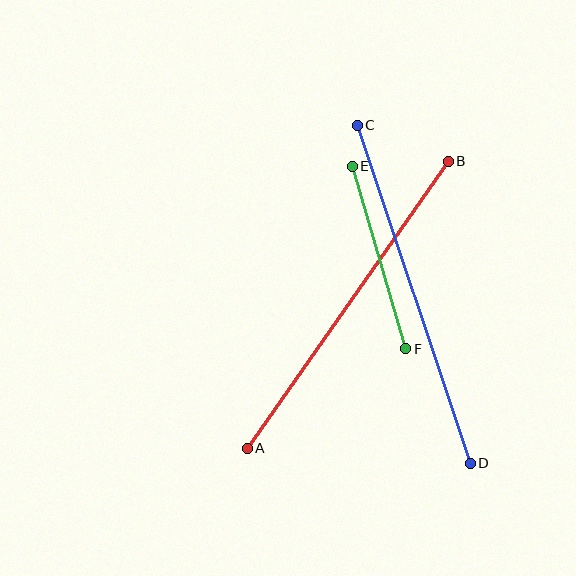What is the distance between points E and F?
The distance is approximately 190 pixels.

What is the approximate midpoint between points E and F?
The midpoint is at approximately (379, 257) pixels.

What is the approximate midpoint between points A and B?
The midpoint is at approximately (348, 305) pixels.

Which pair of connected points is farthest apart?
Points C and D are farthest apart.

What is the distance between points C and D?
The distance is approximately 356 pixels.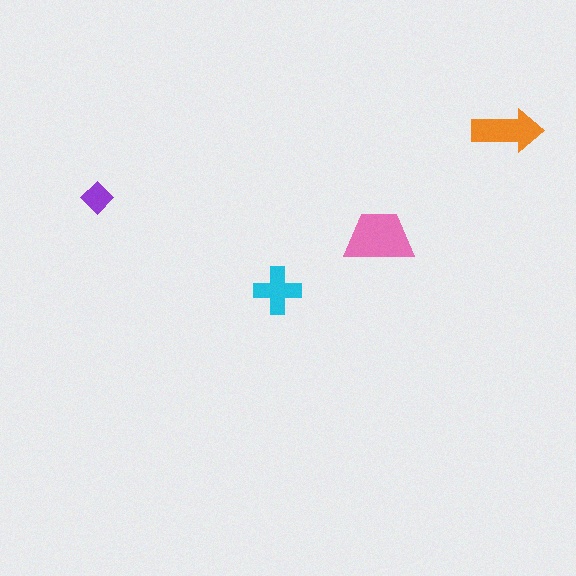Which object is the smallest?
The purple diamond.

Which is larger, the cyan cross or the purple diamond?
The cyan cross.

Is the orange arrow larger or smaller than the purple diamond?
Larger.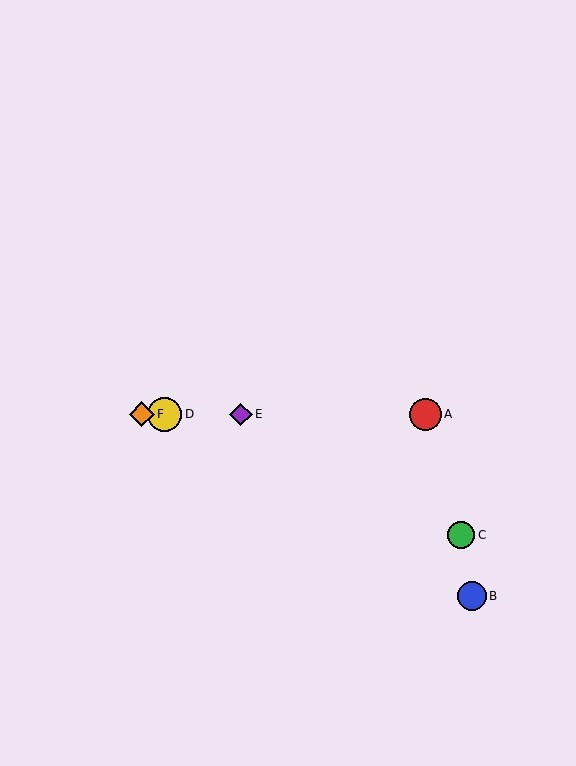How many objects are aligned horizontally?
4 objects (A, D, E, F) are aligned horizontally.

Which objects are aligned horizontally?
Objects A, D, E, F are aligned horizontally.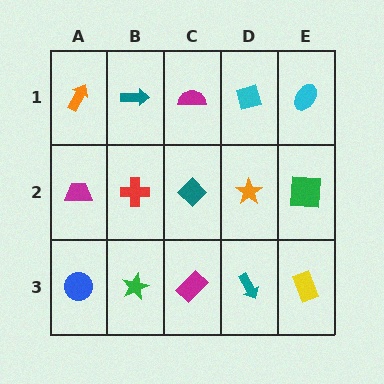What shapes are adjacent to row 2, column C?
A magenta semicircle (row 1, column C), a magenta rectangle (row 3, column C), a red cross (row 2, column B), an orange star (row 2, column D).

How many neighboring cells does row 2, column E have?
3.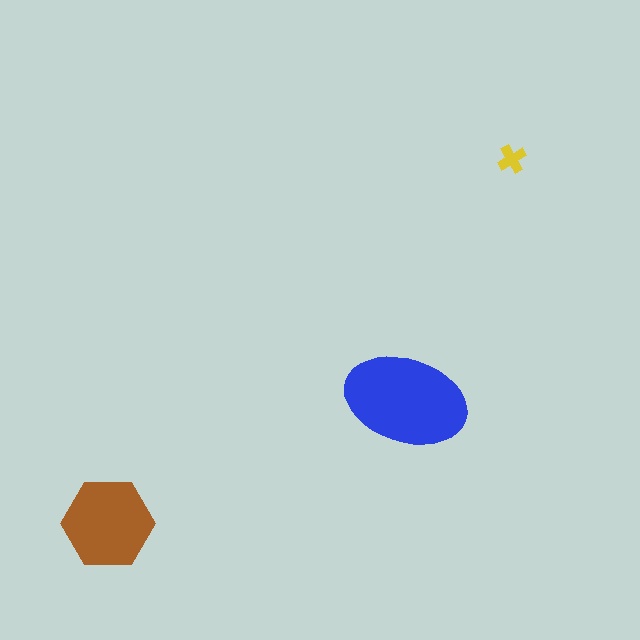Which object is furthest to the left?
The brown hexagon is leftmost.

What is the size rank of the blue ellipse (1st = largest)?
1st.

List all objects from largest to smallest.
The blue ellipse, the brown hexagon, the yellow cross.